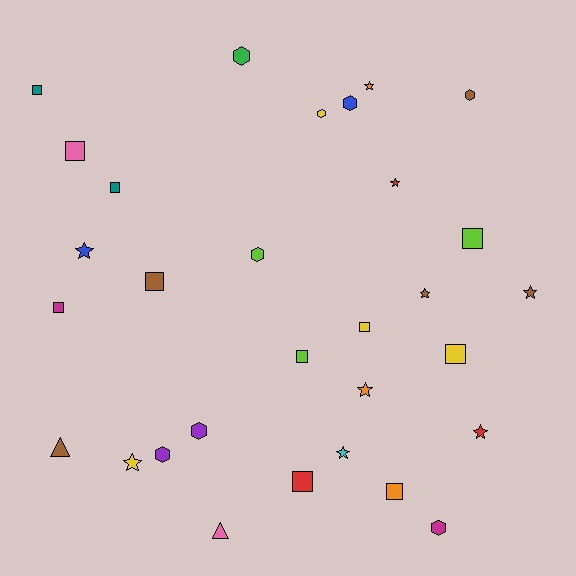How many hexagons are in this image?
There are 8 hexagons.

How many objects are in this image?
There are 30 objects.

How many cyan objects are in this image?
There is 1 cyan object.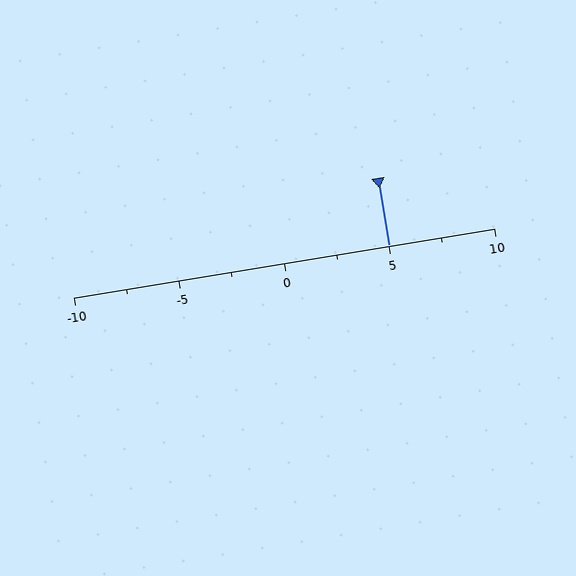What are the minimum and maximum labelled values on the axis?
The axis runs from -10 to 10.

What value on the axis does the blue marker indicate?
The marker indicates approximately 5.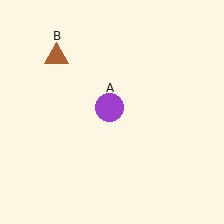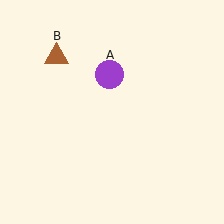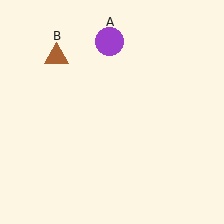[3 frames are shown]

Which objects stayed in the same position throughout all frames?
Brown triangle (object B) remained stationary.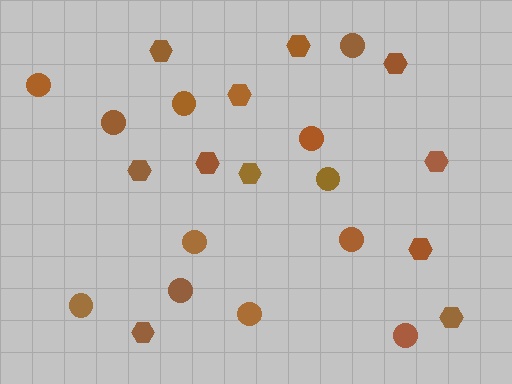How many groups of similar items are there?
There are 2 groups: one group of circles (12) and one group of hexagons (11).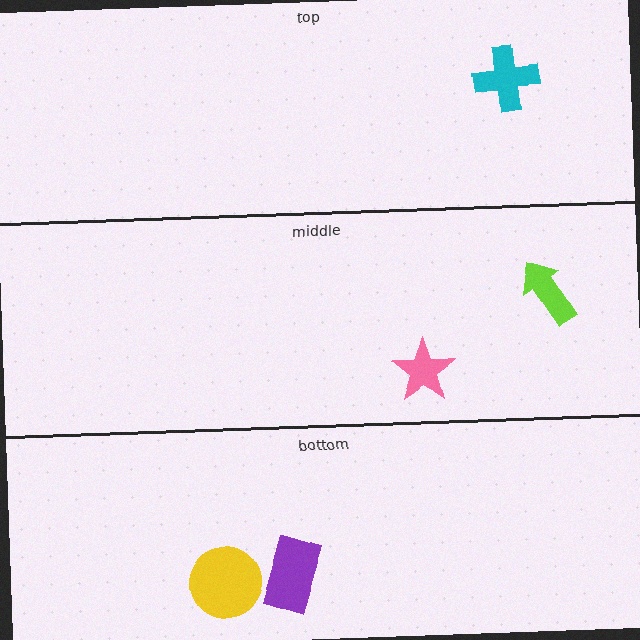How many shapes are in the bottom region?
2.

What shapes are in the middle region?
The lime arrow, the pink star.